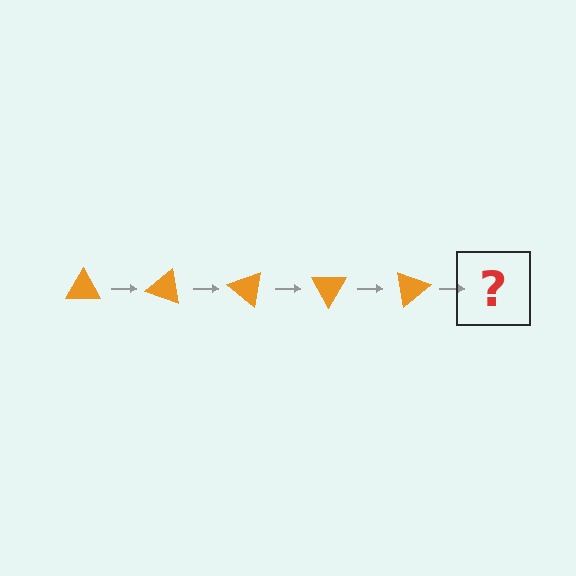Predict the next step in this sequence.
The next step is an orange triangle rotated 100 degrees.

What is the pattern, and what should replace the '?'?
The pattern is that the triangle rotates 20 degrees each step. The '?' should be an orange triangle rotated 100 degrees.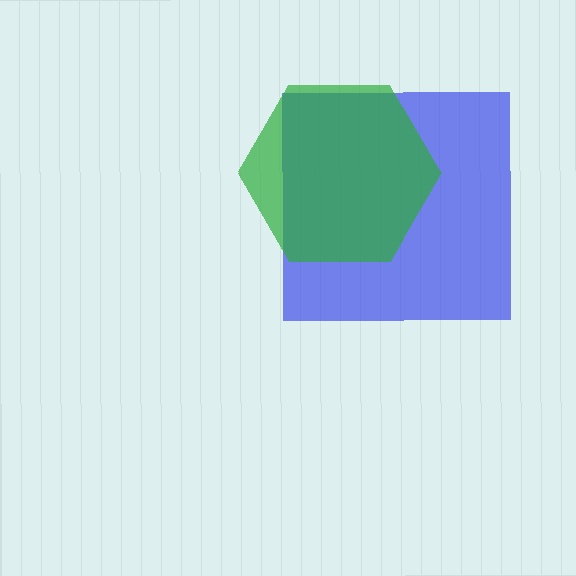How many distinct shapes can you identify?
There are 2 distinct shapes: a blue square, a green hexagon.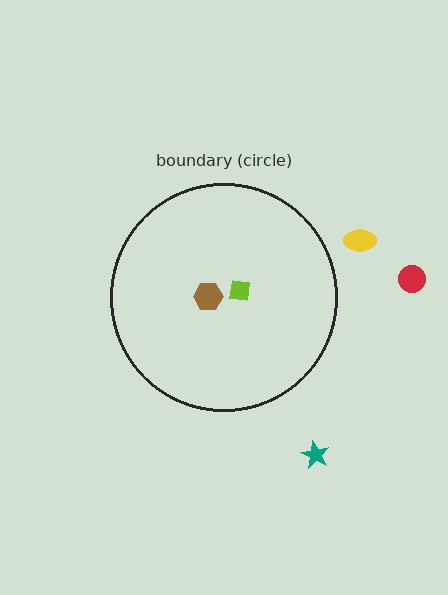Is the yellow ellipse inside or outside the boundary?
Outside.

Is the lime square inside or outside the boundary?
Inside.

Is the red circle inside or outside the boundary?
Outside.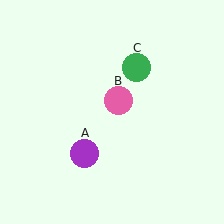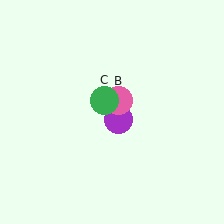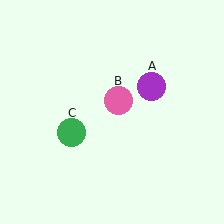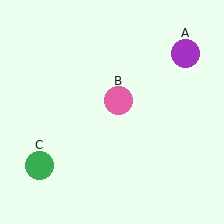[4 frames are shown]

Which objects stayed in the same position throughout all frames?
Pink circle (object B) remained stationary.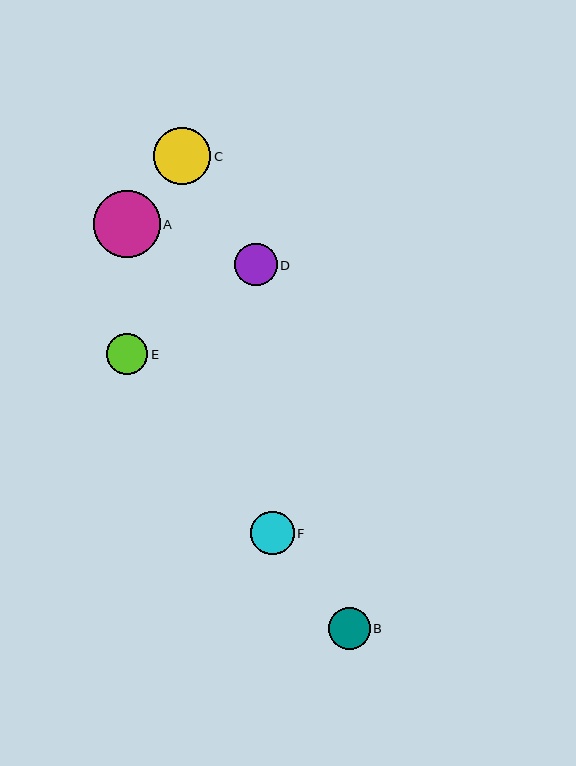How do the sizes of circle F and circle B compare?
Circle F and circle B are approximately the same size.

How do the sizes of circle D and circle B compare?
Circle D and circle B are approximately the same size.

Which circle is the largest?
Circle A is the largest with a size of approximately 67 pixels.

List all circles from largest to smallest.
From largest to smallest: A, C, F, D, B, E.